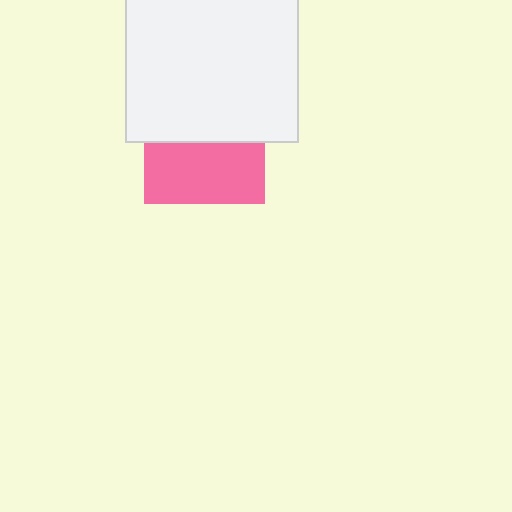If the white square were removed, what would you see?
You would see the complete pink square.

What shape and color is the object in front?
The object in front is a white square.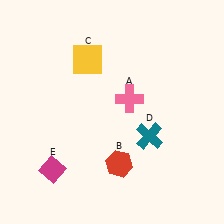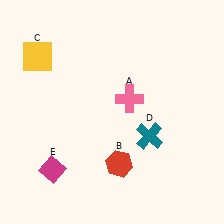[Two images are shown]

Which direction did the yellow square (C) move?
The yellow square (C) moved left.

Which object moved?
The yellow square (C) moved left.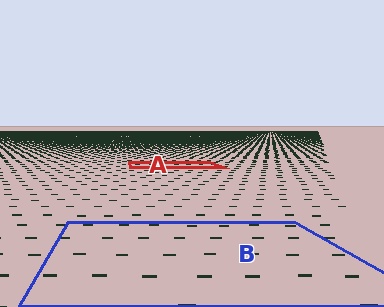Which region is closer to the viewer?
Region B is closer. The texture elements there are larger and more spread out.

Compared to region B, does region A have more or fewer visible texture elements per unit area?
Region A has more texture elements per unit area — they are packed more densely because it is farther away.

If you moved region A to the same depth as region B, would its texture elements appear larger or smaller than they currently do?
They would appear larger. At a closer depth, the same texture elements are projected at a bigger on-screen size.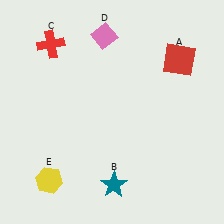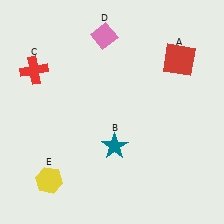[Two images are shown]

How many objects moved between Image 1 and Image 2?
2 objects moved between the two images.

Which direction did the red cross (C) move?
The red cross (C) moved down.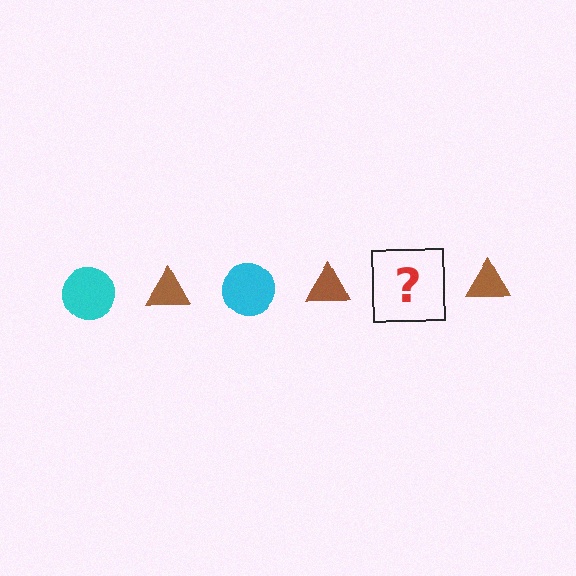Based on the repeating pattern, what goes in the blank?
The blank should be a cyan circle.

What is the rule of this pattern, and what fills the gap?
The rule is that the pattern alternates between cyan circle and brown triangle. The gap should be filled with a cyan circle.